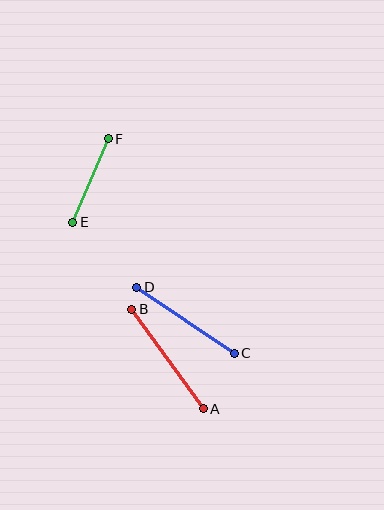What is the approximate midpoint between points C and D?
The midpoint is at approximately (185, 320) pixels.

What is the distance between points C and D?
The distance is approximately 118 pixels.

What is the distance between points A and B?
The distance is approximately 123 pixels.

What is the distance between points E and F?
The distance is approximately 91 pixels.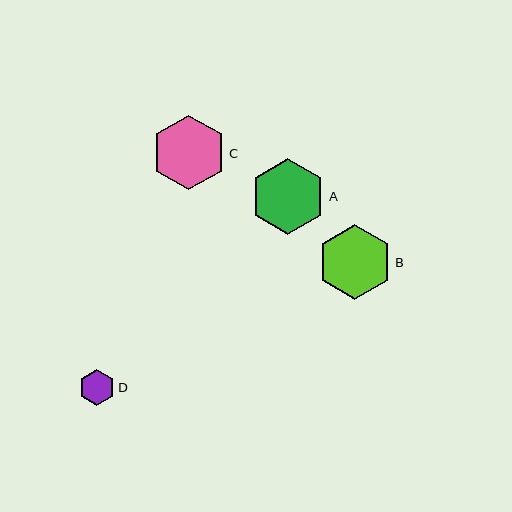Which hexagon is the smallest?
Hexagon D is the smallest with a size of approximately 36 pixels.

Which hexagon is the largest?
Hexagon A is the largest with a size of approximately 76 pixels.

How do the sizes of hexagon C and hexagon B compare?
Hexagon C and hexagon B are approximately the same size.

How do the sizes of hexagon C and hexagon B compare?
Hexagon C and hexagon B are approximately the same size.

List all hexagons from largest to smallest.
From largest to smallest: A, C, B, D.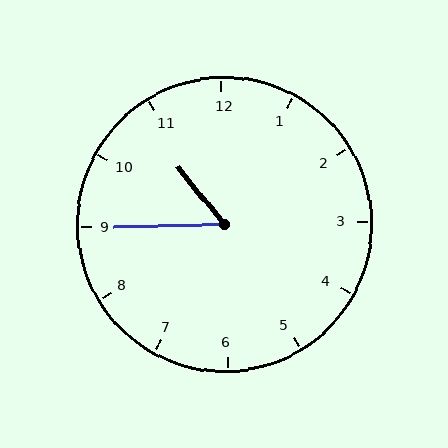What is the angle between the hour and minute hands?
Approximately 52 degrees.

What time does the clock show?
10:45.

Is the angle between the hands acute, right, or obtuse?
It is acute.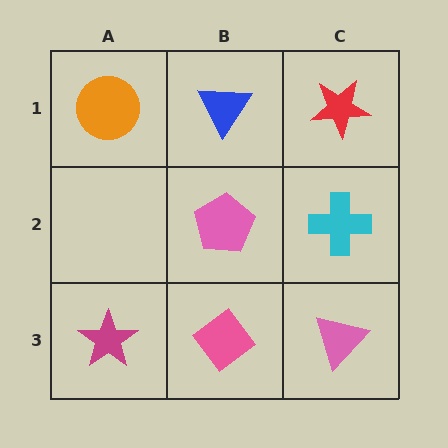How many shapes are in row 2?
2 shapes.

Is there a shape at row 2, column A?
No, that cell is empty.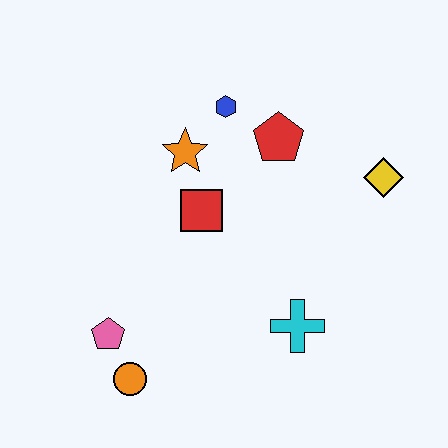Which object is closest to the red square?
The orange star is closest to the red square.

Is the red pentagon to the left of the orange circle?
No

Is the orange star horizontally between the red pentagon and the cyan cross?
No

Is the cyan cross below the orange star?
Yes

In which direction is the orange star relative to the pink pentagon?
The orange star is above the pink pentagon.